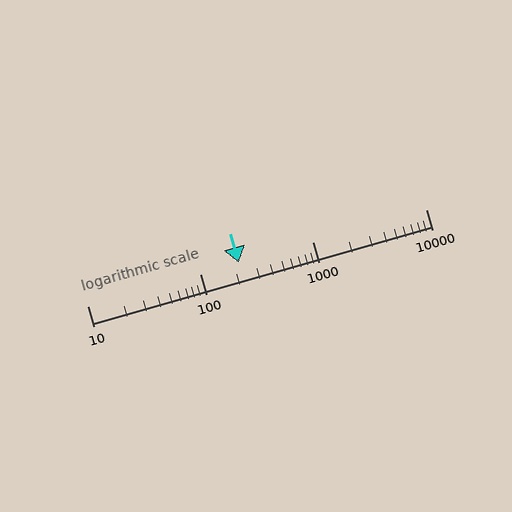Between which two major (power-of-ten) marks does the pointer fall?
The pointer is between 100 and 1000.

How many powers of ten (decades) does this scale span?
The scale spans 3 decades, from 10 to 10000.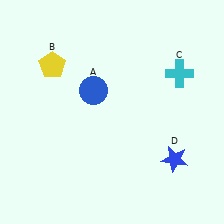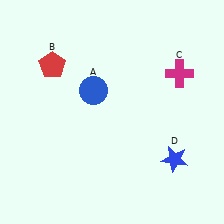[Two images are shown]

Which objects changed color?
B changed from yellow to red. C changed from cyan to magenta.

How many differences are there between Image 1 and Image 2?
There are 2 differences between the two images.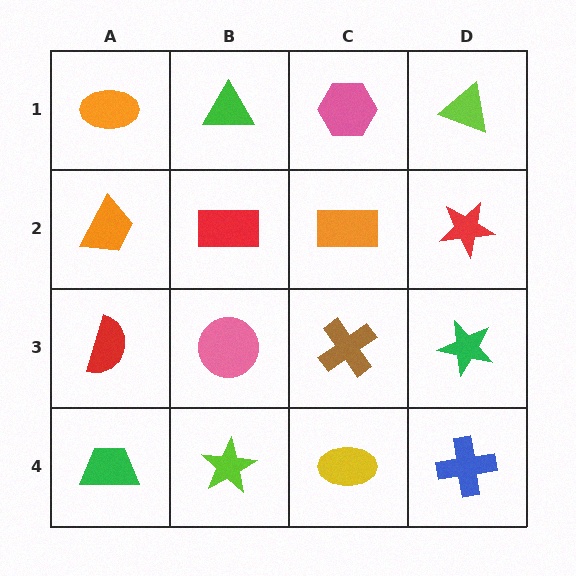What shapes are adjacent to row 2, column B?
A green triangle (row 1, column B), a pink circle (row 3, column B), an orange trapezoid (row 2, column A), an orange rectangle (row 2, column C).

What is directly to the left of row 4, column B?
A green trapezoid.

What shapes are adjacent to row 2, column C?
A pink hexagon (row 1, column C), a brown cross (row 3, column C), a red rectangle (row 2, column B), a red star (row 2, column D).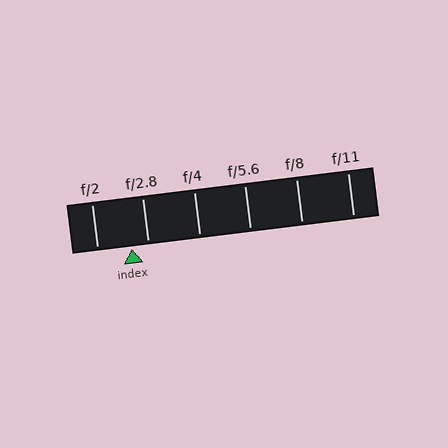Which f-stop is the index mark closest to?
The index mark is closest to f/2.8.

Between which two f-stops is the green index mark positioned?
The index mark is between f/2 and f/2.8.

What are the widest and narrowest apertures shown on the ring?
The widest aperture shown is f/2 and the narrowest is f/11.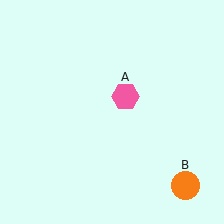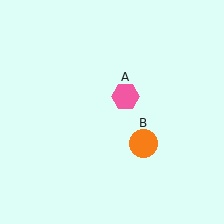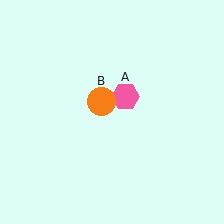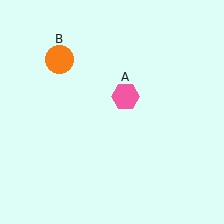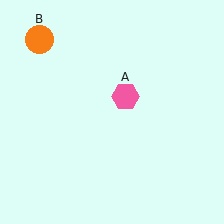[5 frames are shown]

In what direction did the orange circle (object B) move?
The orange circle (object B) moved up and to the left.